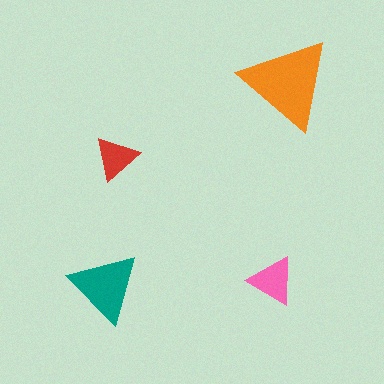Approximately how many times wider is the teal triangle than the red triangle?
About 1.5 times wider.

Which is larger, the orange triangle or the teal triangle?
The orange one.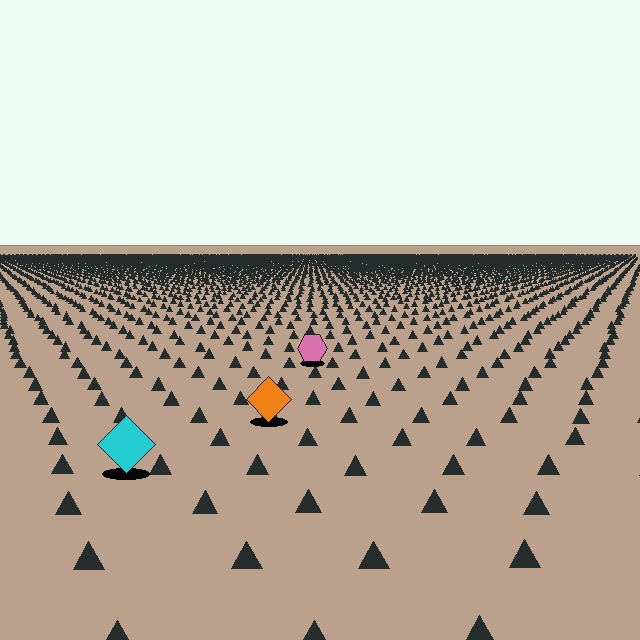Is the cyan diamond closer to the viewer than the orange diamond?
Yes. The cyan diamond is closer — you can tell from the texture gradient: the ground texture is coarser near it.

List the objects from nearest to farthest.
From nearest to farthest: the cyan diamond, the orange diamond, the pink hexagon.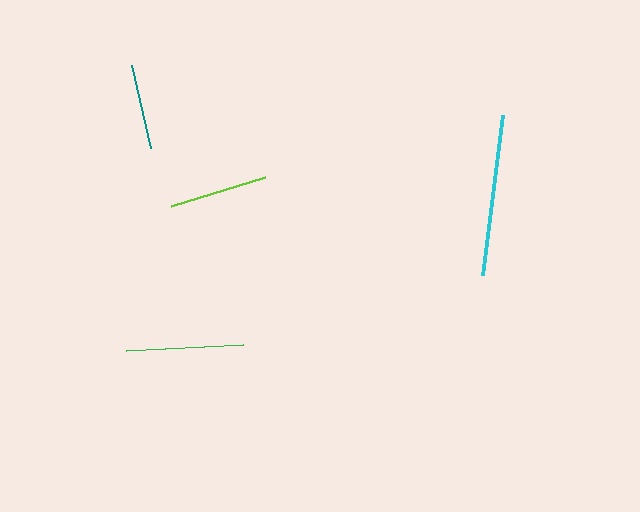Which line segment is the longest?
The cyan line is the longest at approximately 161 pixels.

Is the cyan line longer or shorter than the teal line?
The cyan line is longer than the teal line.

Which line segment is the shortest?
The teal line is the shortest at approximately 85 pixels.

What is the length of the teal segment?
The teal segment is approximately 85 pixels long.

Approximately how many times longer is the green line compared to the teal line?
The green line is approximately 1.4 times the length of the teal line.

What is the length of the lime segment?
The lime segment is approximately 99 pixels long.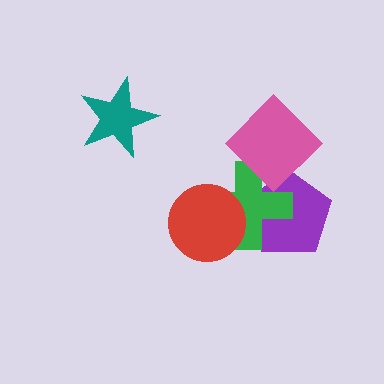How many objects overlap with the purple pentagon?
2 objects overlap with the purple pentagon.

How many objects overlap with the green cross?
3 objects overlap with the green cross.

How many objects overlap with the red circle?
1 object overlaps with the red circle.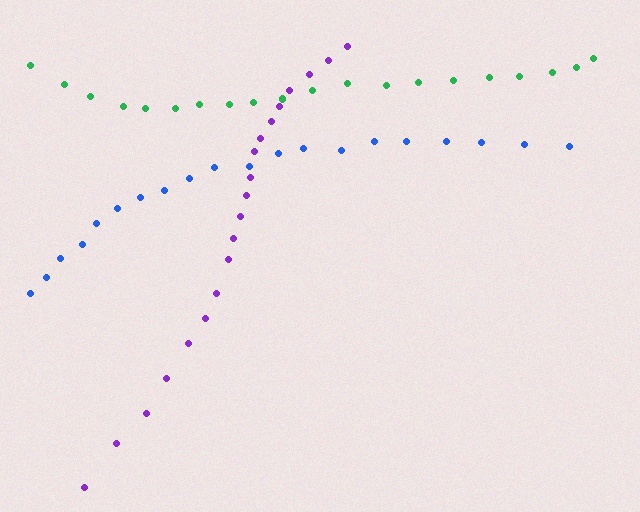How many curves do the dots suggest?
There are 3 distinct paths.